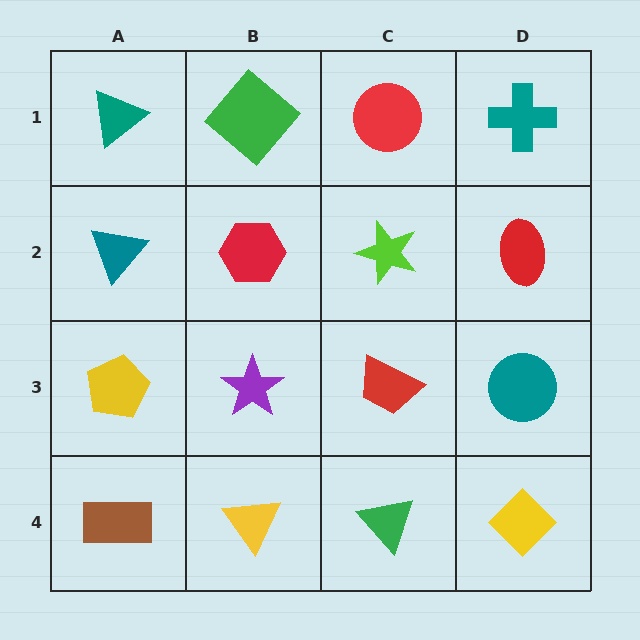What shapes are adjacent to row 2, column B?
A green diamond (row 1, column B), a purple star (row 3, column B), a teal triangle (row 2, column A), a lime star (row 2, column C).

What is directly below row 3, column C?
A green triangle.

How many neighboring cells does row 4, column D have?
2.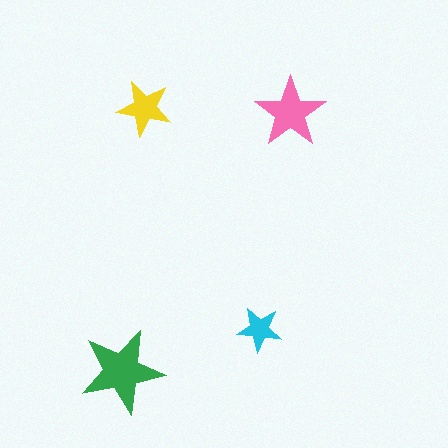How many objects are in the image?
There are 4 objects in the image.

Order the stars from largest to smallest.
the green one, the pink one, the yellow one, the cyan one.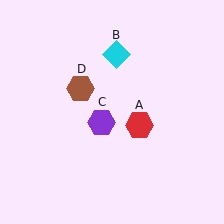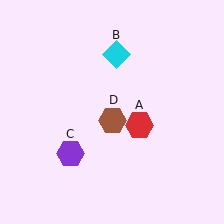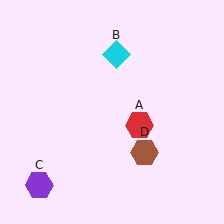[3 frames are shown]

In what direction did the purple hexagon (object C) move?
The purple hexagon (object C) moved down and to the left.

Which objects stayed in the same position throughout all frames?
Red hexagon (object A) and cyan diamond (object B) remained stationary.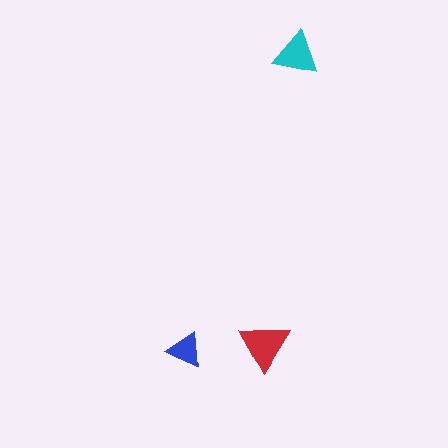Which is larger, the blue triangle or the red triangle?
The red one.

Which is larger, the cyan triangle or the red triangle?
The red one.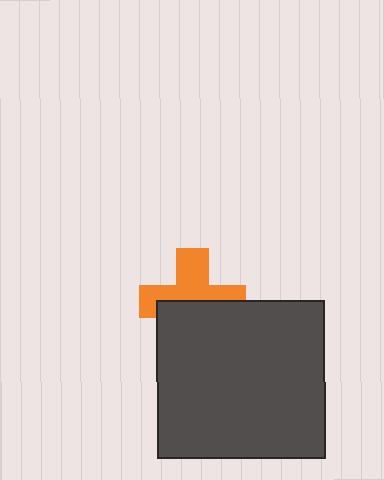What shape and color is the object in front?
The object in front is a dark gray rectangle.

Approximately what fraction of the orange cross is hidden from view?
Roughly 49% of the orange cross is hidden behind the dark gray rectangle.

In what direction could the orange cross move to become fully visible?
The orange cross could move up. That would shift it out from behind the dark gray rectangle entirely.